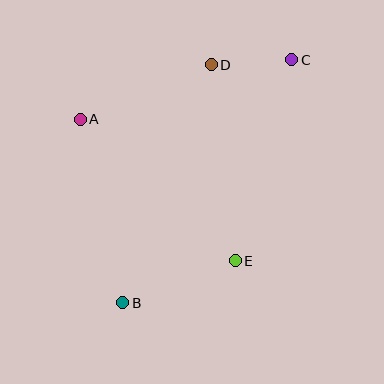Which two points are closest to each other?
Points C and D are closest to each other.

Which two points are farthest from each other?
Points B and C are farthest from each other.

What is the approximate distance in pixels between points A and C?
The distance between A and C is approximately 219 pixels.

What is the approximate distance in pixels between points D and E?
The distance between D and E is approximately 198 pixels.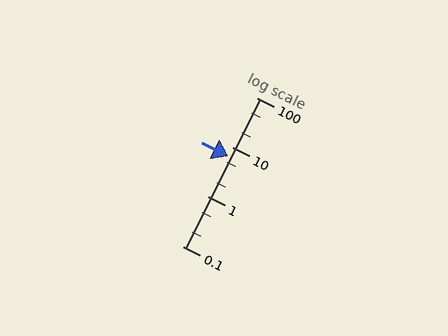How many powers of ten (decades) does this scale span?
The scale spans 3 decades, from 0.1 to 100.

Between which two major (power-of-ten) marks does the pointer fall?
The pointer is between 1 and 10.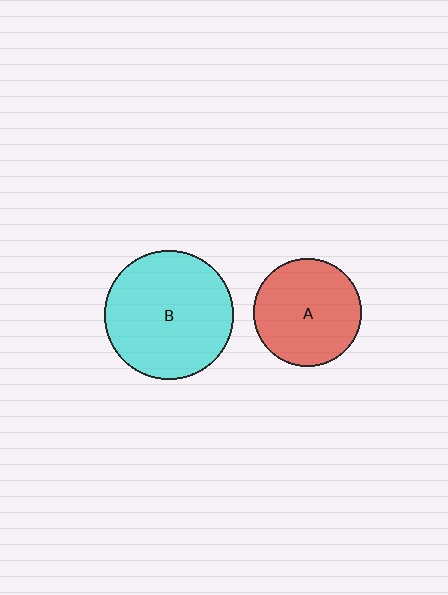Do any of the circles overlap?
No, none of the circles overlap.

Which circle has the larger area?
Circle B (cyan).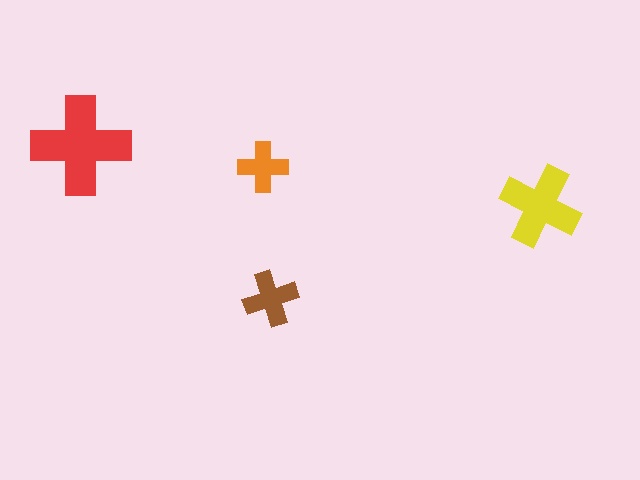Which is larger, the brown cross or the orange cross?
The brown one.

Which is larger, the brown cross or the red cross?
The red one.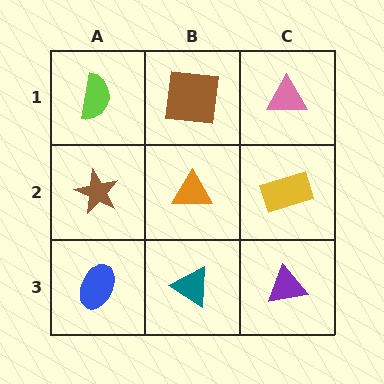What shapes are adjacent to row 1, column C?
A yellow rectangle (row 2, column C), a brown square (row 1, column B).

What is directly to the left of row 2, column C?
An orange triangle.